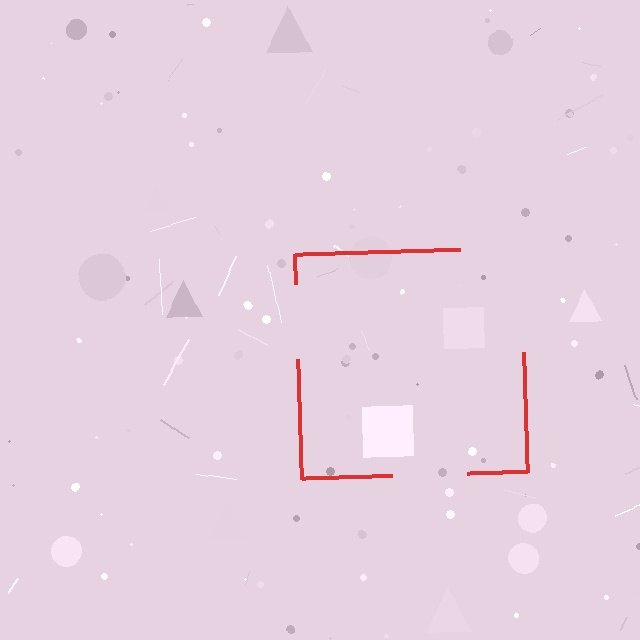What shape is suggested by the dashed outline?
The dashed outline suggests a square.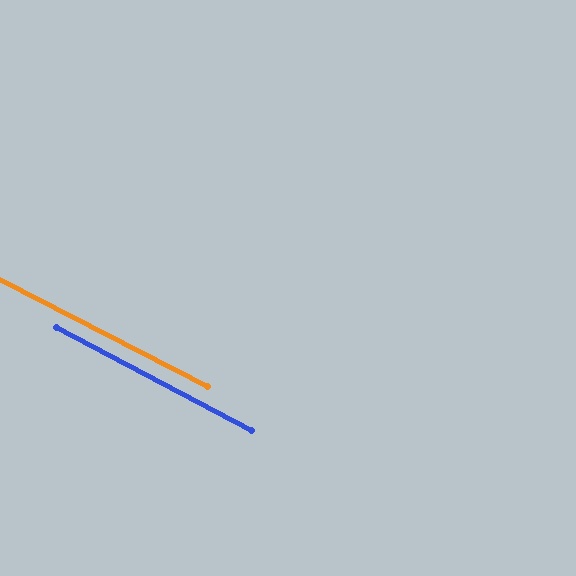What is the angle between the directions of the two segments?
Approximately 1 degree.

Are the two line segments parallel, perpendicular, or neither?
Parallel — their directions differ by only 0.8°.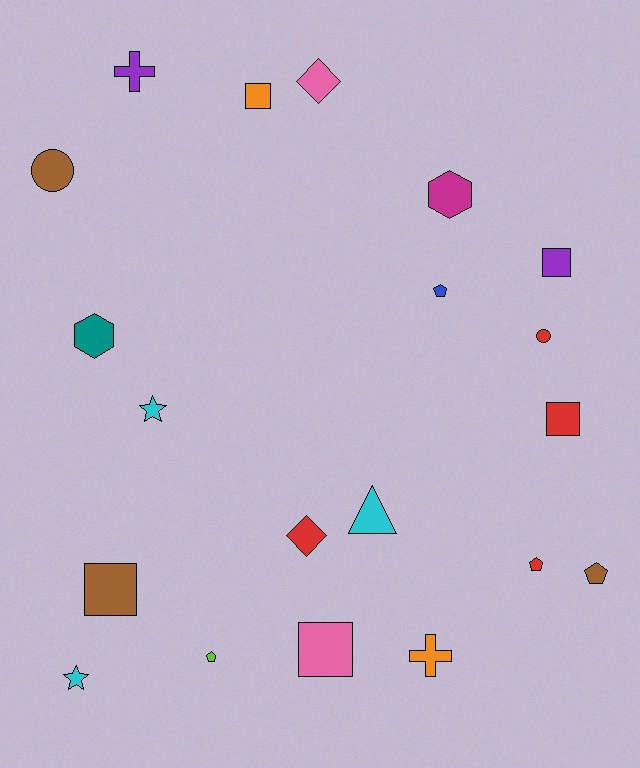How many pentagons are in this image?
There are 4 pentagons.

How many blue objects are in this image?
There is 1 blue object.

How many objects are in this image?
There are 20 objects.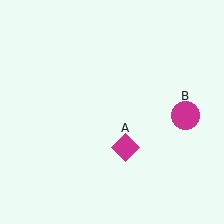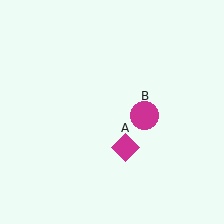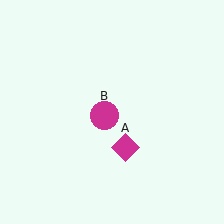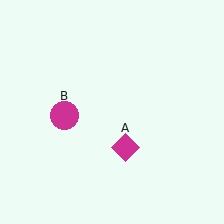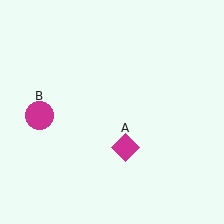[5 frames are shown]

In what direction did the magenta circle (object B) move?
The magenta circle (object B) moved left.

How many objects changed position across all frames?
1 object changed position: magenta circle (object B).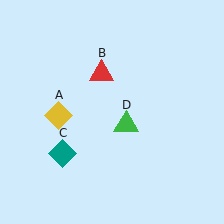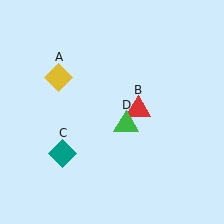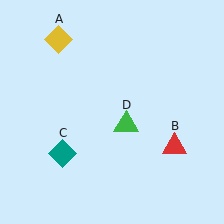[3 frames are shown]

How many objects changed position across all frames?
2 objects changed position: yellow diamond (object A), red triangle (object B).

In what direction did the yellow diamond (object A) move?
The yellow diamond (object A) moved up.